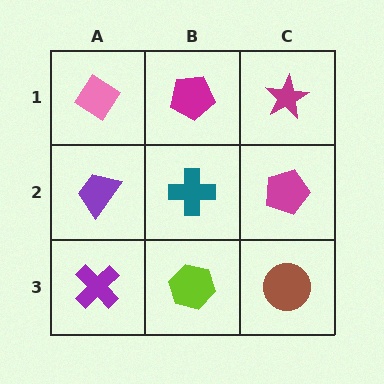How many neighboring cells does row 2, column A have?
3.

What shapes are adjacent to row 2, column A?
A pink diamond (row 1, column A), a purple cross (row 3, column A), a teal cross (row 2, column B).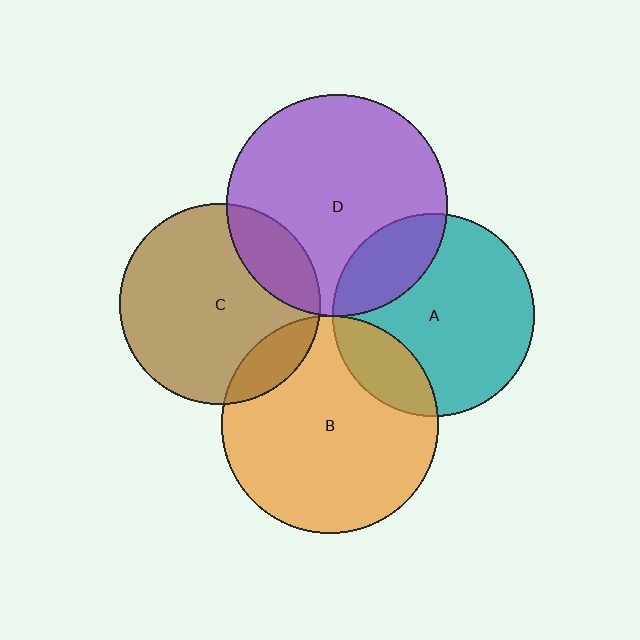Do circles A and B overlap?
Yes.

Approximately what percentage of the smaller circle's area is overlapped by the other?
Approximately 20%.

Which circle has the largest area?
Circle D (purple).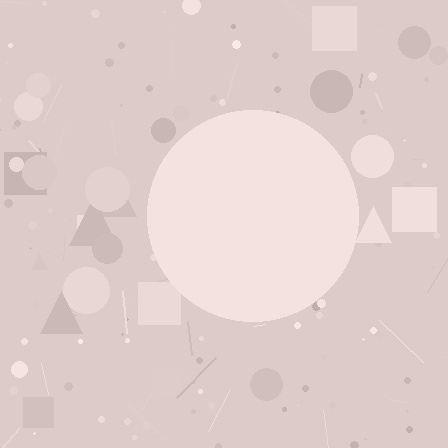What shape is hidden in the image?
A circle is hidden in the image.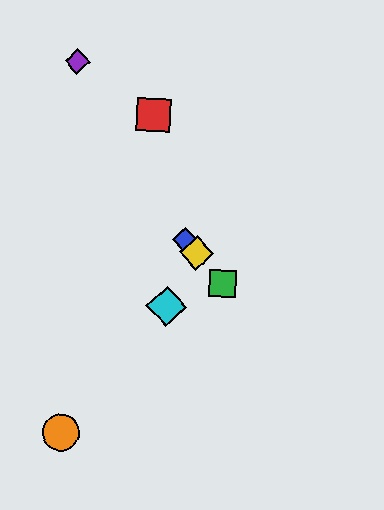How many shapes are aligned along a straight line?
3 shapes (the blue diamond, the green square, the yellow diamond) are aligned along a straight line.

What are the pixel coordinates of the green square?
The green square is at (223, 283).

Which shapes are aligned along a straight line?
The blue diamond, the green square, the yellow diamond are aligned along a straight line.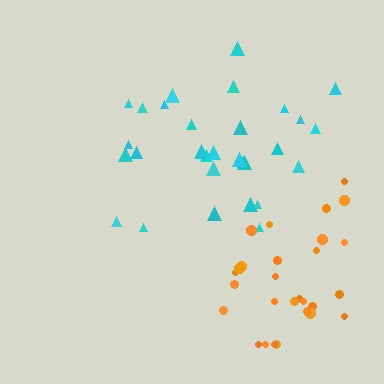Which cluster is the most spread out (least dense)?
Cyan.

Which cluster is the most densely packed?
Orange.